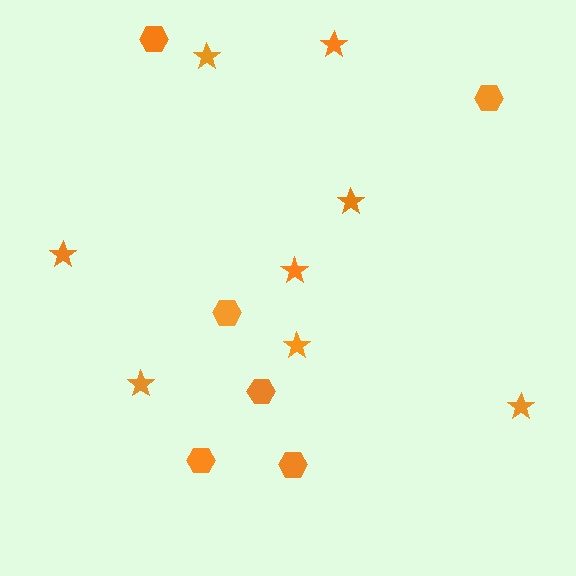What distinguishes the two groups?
There are 2 groups: one group of stars (8) and one group of hexagons (6).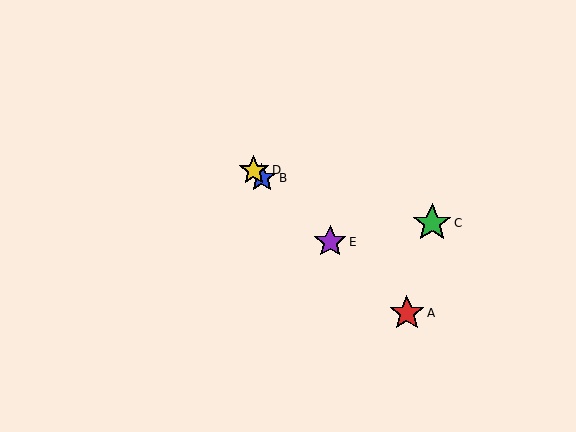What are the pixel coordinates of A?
Object A is at (407, 313).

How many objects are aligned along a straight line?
4 objects (A, B, D, E) are aligned along a straight line.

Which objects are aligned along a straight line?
Objects A, B, D, E are aligned along a straight line.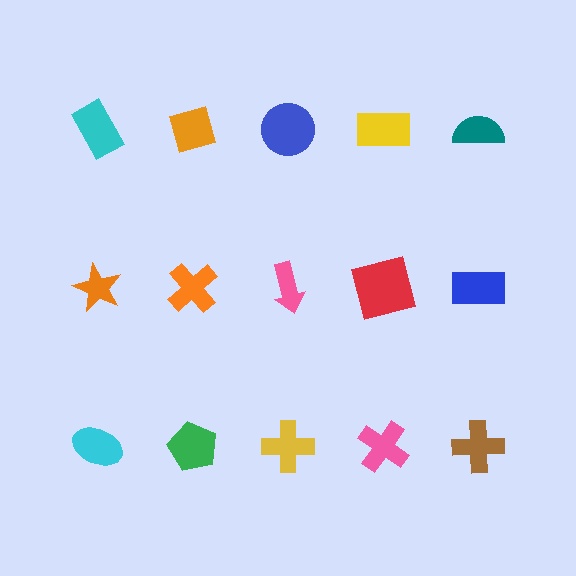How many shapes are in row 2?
5 shapes.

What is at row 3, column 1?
A cyan ellipse.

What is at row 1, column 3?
A blue circle.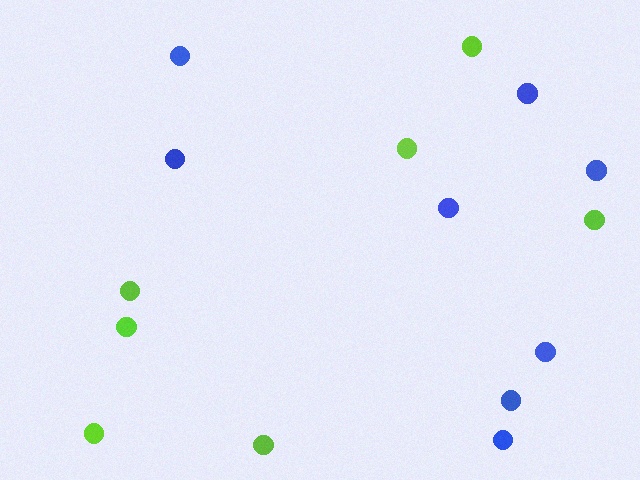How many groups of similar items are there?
There are 2 groups: one group of lime circles (7) and one group of blue circles (8).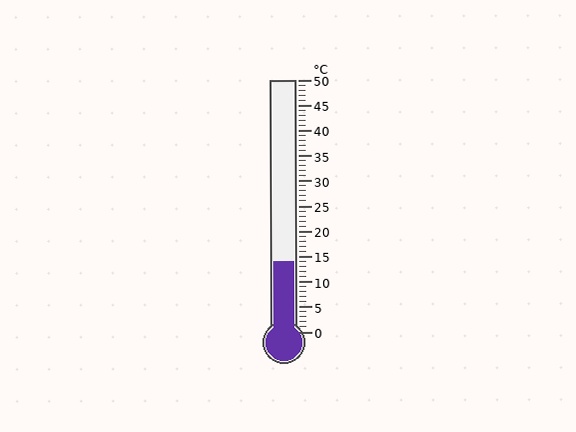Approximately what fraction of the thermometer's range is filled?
The thermometer is filled to approximately 30% of its range.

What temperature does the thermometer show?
The thermometer shows approximately 14°C.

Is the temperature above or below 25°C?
The temperature is below 25°C.